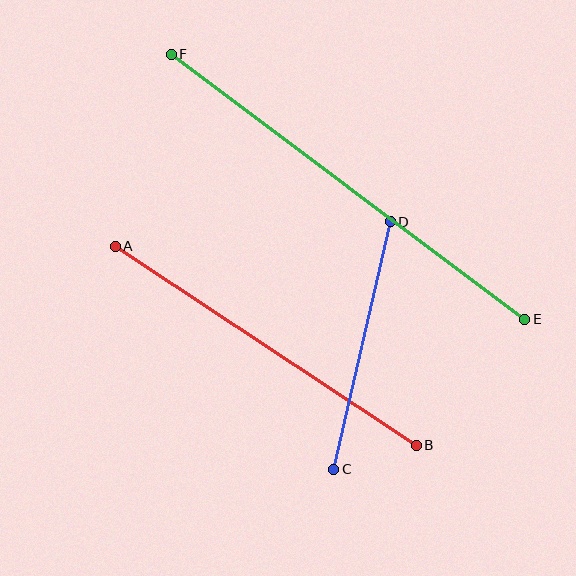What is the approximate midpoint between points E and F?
The midpoint is at approximately (348, 187) pixels.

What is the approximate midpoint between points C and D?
The midpoint is at approximately (362, 346) pixels.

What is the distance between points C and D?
The distance is approximately 254 pixels.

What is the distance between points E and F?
The distance is approximately 442 pixels.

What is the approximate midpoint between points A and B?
The midpoint is at approximately (266, 346) pixels.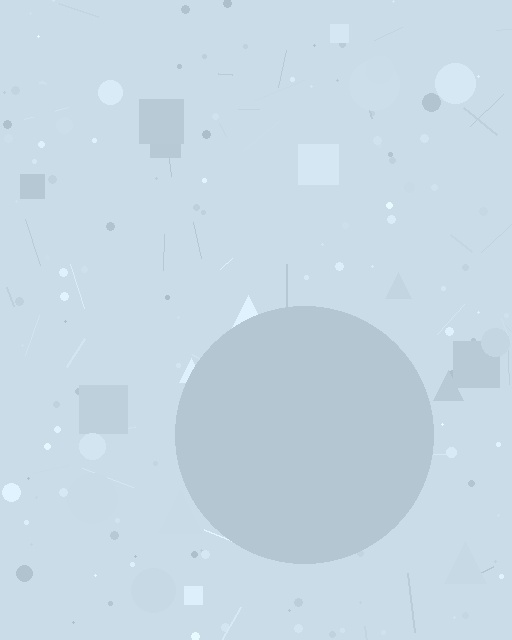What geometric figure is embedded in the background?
A circle is embedded in the background.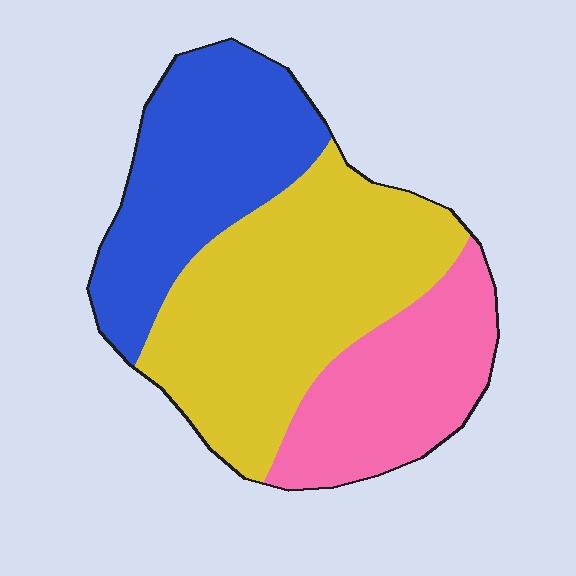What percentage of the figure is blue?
Blue takes up about one third (1/3) of the figure.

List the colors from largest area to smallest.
From largest to smallest: yellow, blue, pink.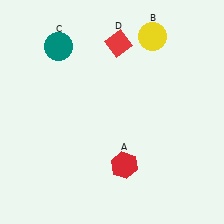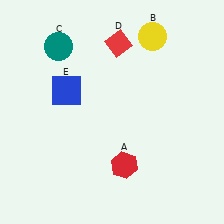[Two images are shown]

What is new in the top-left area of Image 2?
A blue square (E) was added in the top-left area of Image 2.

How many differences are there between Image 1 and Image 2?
There is 1 difference between the two images.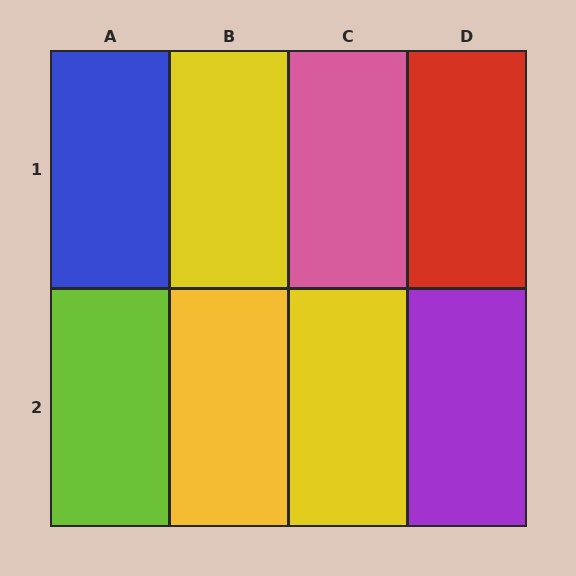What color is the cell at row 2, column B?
Yellow.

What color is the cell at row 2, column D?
Purple.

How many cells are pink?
1 cell is pink.